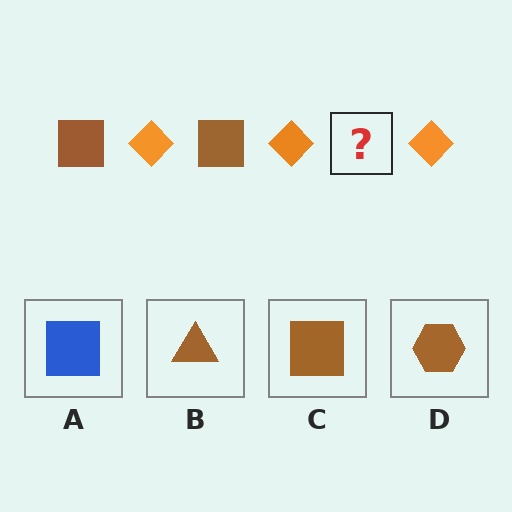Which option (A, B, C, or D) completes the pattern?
C.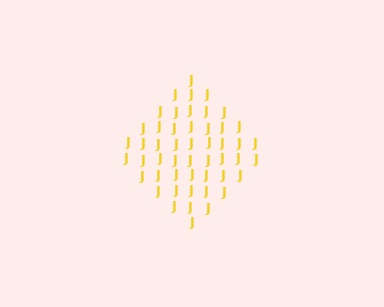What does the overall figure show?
The overall figure shows a diamond.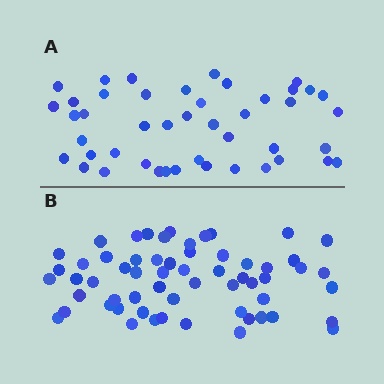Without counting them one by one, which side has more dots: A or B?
Region B (the bottom region) has more dots.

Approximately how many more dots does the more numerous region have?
Region B has approximately 15 more dots than region A.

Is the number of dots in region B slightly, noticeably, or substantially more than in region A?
Region B has noticeably more, but not dramatically so. The ratio is roughly 1.3 to 1.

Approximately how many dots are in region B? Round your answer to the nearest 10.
About 60 dots.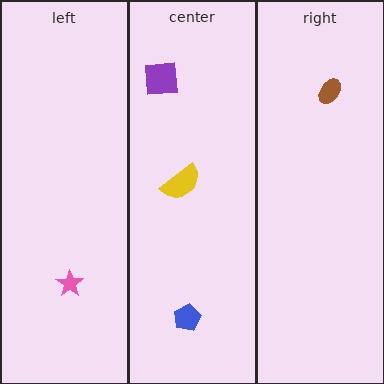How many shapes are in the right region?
1.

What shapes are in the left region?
The pink star.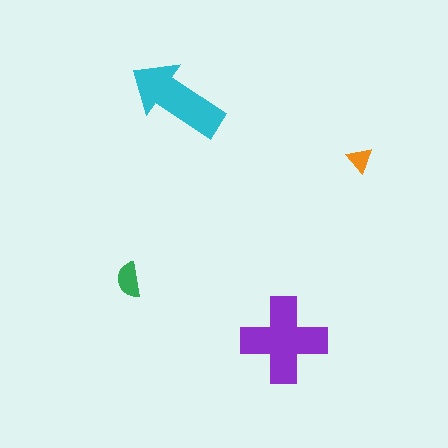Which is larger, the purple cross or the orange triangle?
The purple cross.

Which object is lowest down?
The purple cross is bottommost.